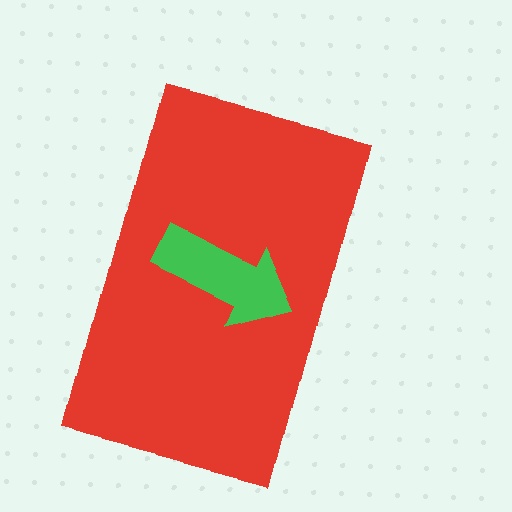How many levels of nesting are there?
2.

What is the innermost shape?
The green arrow.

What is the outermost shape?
The red rectangle.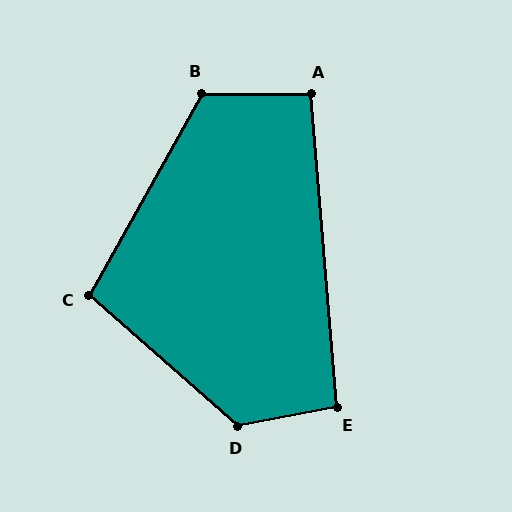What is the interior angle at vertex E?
Approximately 96 degrees (obtuse).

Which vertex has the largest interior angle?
D, at approximately 128 degrees.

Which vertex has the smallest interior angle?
A, at approximately 95 degrees.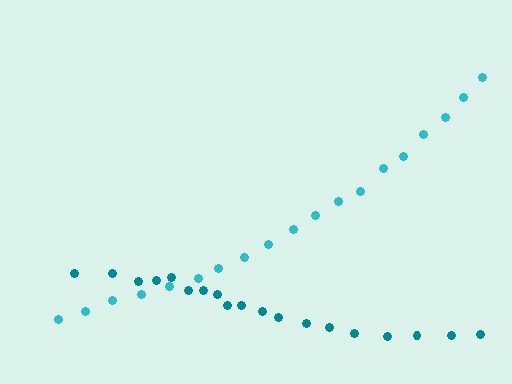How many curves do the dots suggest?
There are 2 distinct paths.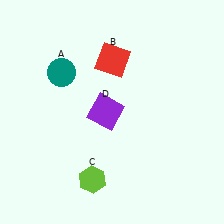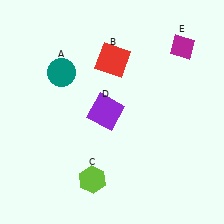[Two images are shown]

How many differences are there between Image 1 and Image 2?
There is 1 difference between the two images.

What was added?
A magenta diamond (E) was added in Image 2.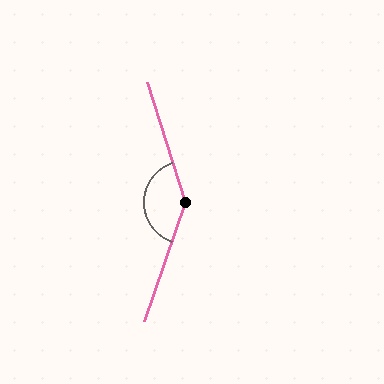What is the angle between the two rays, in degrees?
Approximately 144 degrees.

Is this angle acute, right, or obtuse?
It is obtuse.